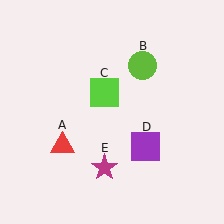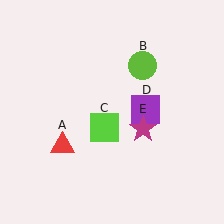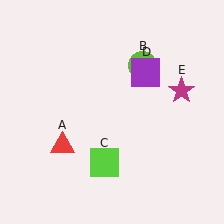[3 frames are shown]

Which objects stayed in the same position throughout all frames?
Red triangle (object A) and lime circle (object B) remained stationary.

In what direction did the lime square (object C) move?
The lime square (object C) moved down.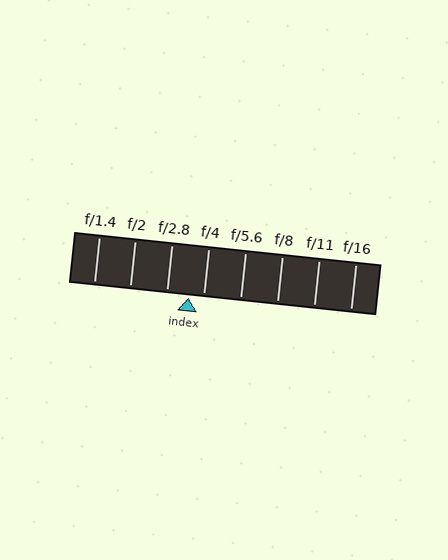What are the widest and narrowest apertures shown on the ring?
The widest aperture shown is f/1.4 and the narrowest is f/16.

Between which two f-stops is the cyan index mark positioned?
The index mark is between f/2.8 and f/4.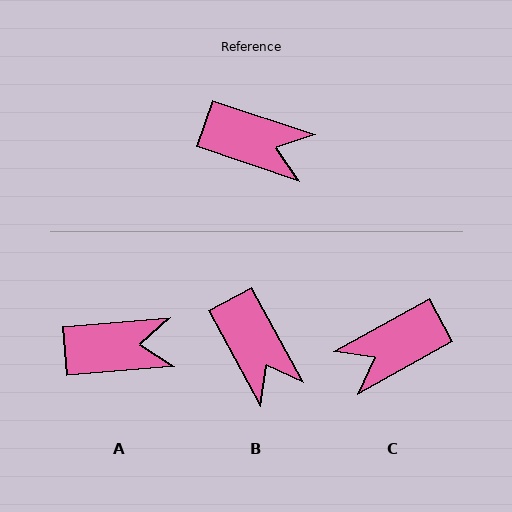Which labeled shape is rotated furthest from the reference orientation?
C, about 133 degrees away.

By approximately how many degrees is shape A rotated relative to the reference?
Approximately 23 degrees counter-clockwise.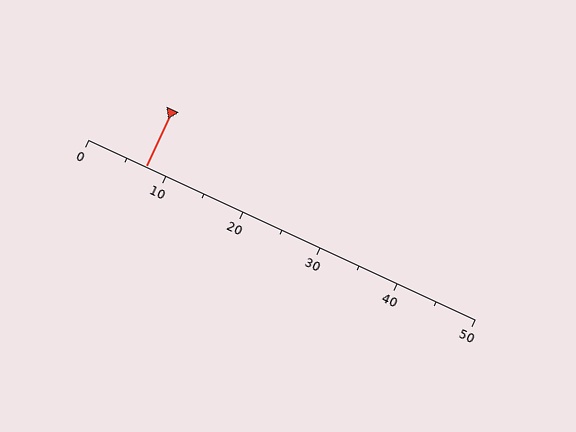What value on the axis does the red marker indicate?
The marker indicates approximately 7.5.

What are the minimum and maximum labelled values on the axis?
The axis runs from 0 to 50.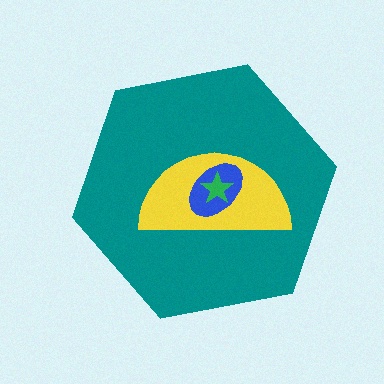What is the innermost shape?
The green star.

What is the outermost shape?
The teal hexagon.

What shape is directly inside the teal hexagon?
The yellow semicircle.